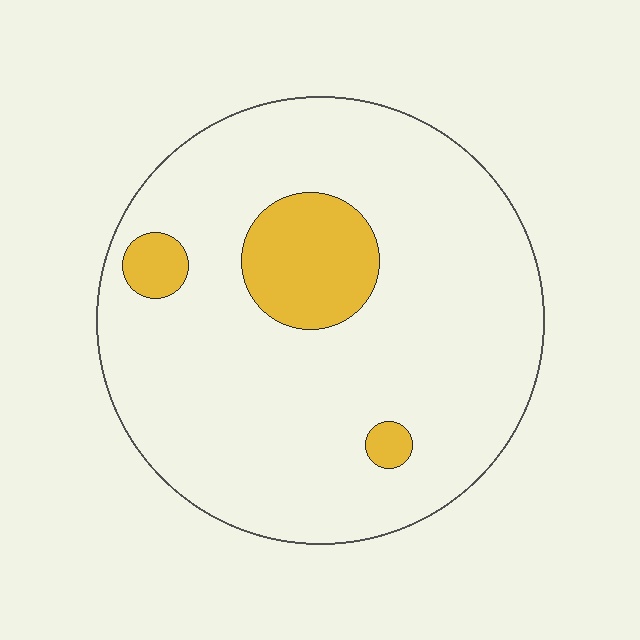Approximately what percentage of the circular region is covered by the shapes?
Approximately 15%.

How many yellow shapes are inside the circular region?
3.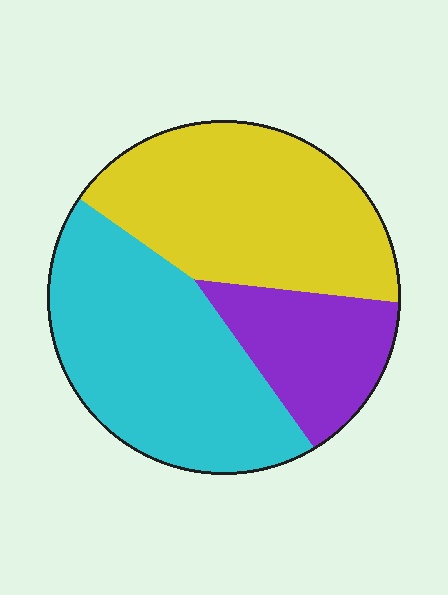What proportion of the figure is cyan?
Cyan covers around 40% of the figure.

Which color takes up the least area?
Purple, at roughly 20%.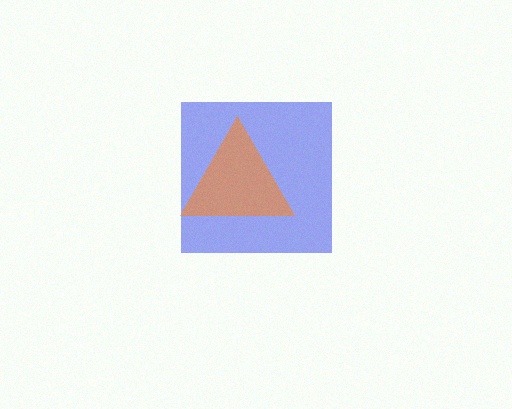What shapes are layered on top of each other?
The layered shapes are: a blue square, an orange triangle.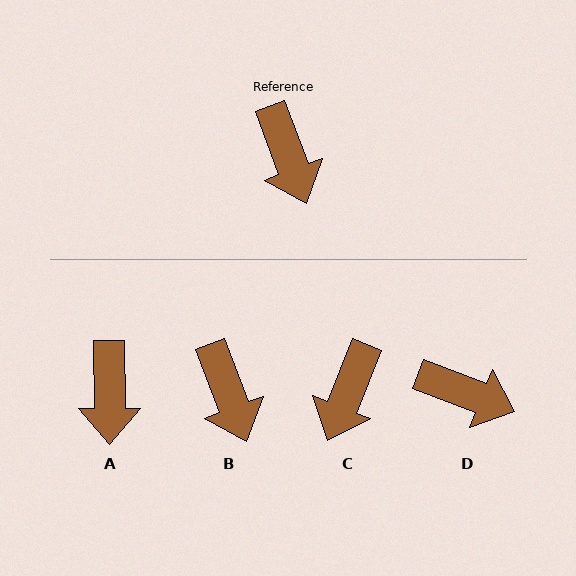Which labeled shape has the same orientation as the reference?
B.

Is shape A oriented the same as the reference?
No, it is off by about 20 degrees.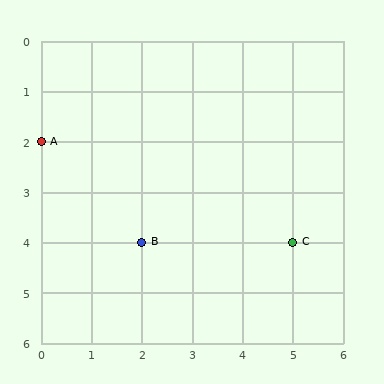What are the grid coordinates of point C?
Point C is at grid coordinates (5, 4).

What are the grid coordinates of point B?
Point B is at grid coordinates (2, 4).